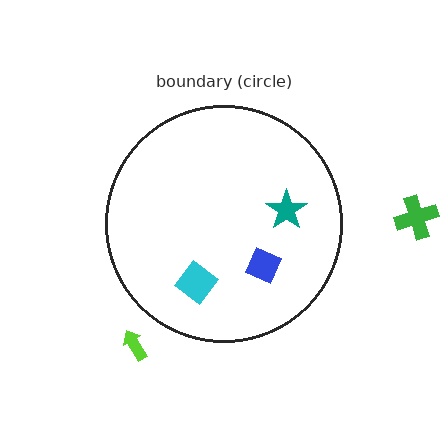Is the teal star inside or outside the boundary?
Inside.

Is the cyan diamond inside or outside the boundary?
Inside.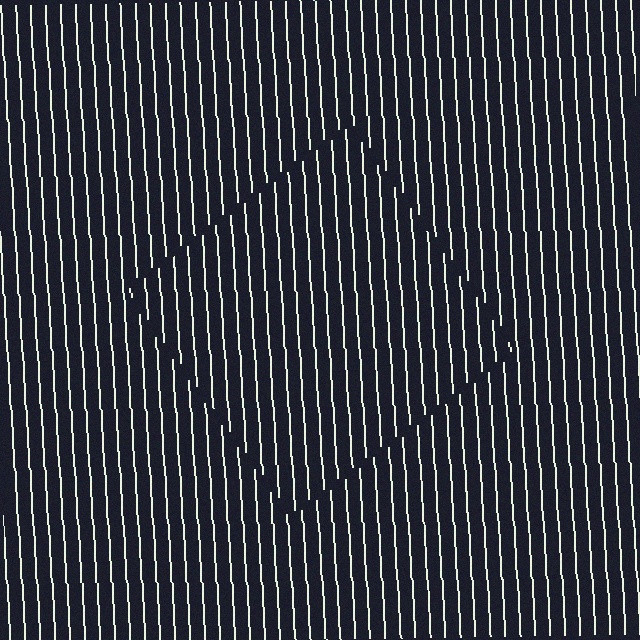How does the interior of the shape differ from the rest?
The interior of the shape contains the same grating, shifted by half a period — the contour is defined by the phase discontinuity where line-ends from the inner and outer gratings abut.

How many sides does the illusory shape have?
4 sides — the line-ends trace a square.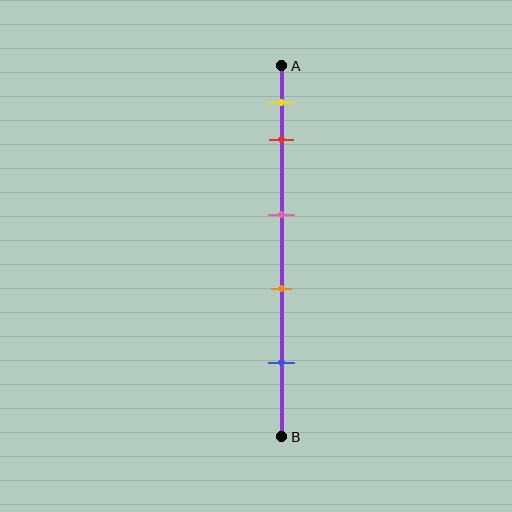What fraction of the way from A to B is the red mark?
The red mark is approximately 20% (0.2) of the way from A to B.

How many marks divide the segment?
There are 5 marks dividing the segment.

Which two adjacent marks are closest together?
The yellow and red marks are the closest adjacent pair.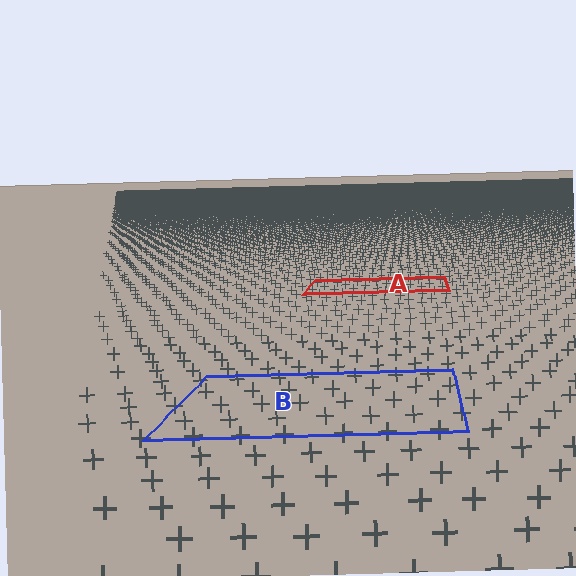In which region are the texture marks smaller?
The texture marks are smaller in region A, because it is farther away.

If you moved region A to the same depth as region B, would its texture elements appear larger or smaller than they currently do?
They would appear larger. At a closer depth, the same texture elements are projected at a bigger on-screen size.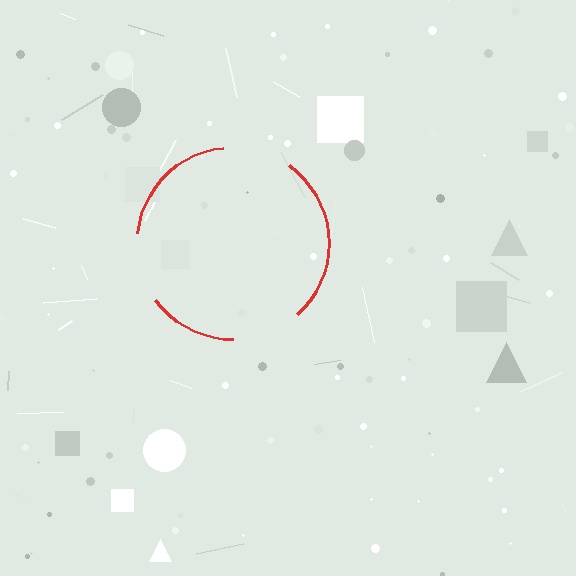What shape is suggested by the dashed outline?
The dashed outline suggests a circle.